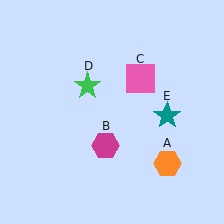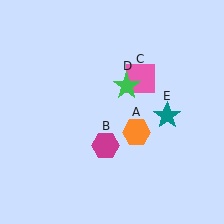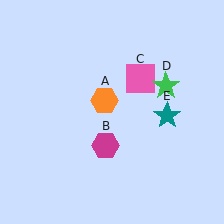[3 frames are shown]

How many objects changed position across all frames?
2 objects changed position: orange hexagon (object A), green star (object D).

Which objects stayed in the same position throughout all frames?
Magenta hexagon (object B) and pink square (object C) and teal star (object E) remained stationary.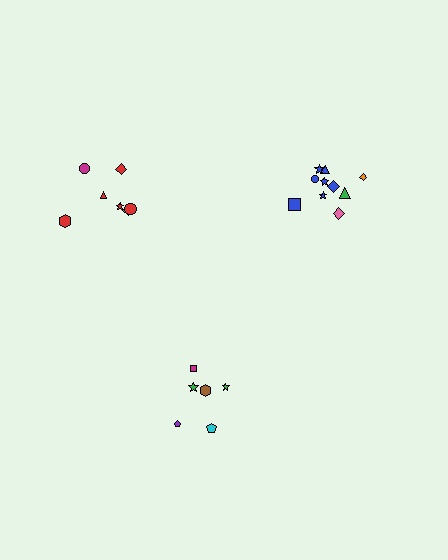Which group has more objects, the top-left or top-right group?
The top-right group.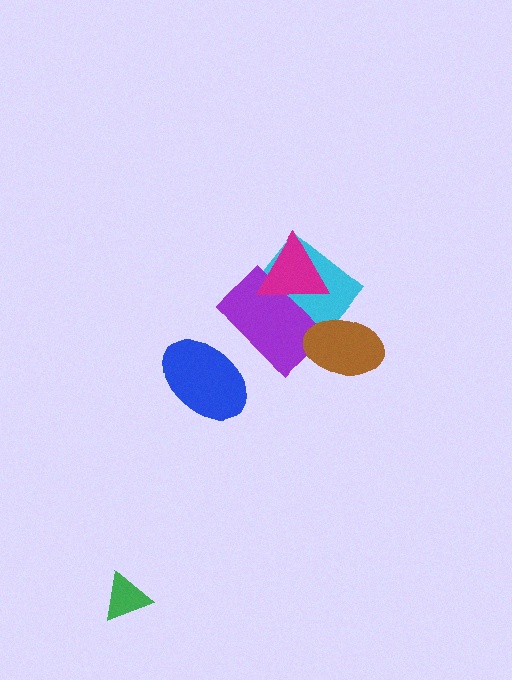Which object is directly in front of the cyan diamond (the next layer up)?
The purple rectangle is directly in front of the cyan diamond.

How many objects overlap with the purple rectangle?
3 objects overlap with the purple rectangle.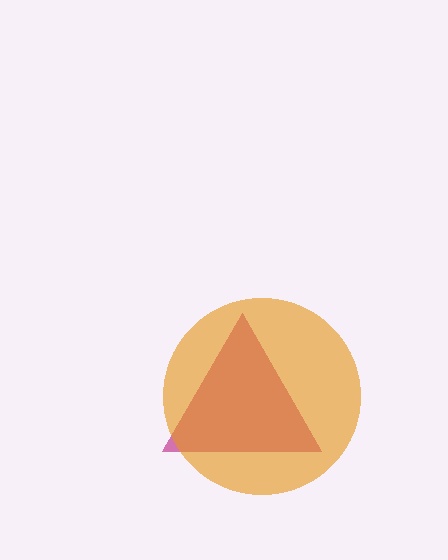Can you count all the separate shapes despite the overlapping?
Yes, there are 2 separate shapes.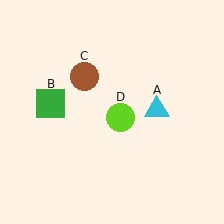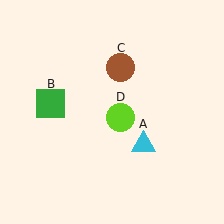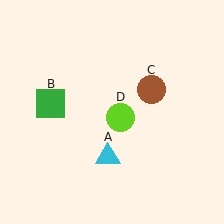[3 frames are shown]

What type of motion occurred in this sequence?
The cyan triangle (object A), brown circle (object C) rotated clockwise around the center of the scene.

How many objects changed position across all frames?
2 objects changed position: cyan triangle (object A), brown circle (object C).